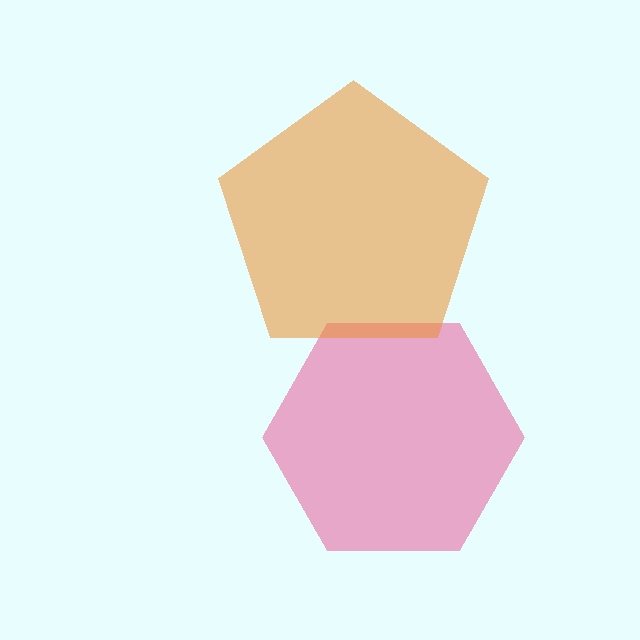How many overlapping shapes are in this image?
There are 2 overlapping shapes in the image.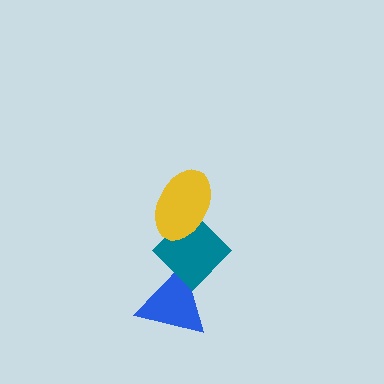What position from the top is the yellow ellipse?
The yellow ellipse is 1st from the top.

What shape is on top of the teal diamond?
The yellow ellipse is on top of the teal diamond.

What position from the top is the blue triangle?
The blue triangle is 3rd from the top.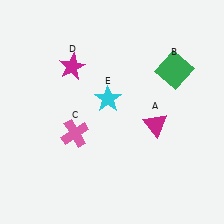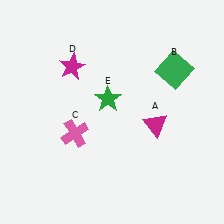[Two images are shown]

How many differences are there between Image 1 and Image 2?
There is 1 difference between the two images.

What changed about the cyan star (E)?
In Image 1, E is cyan. In Image 2, it changed to green.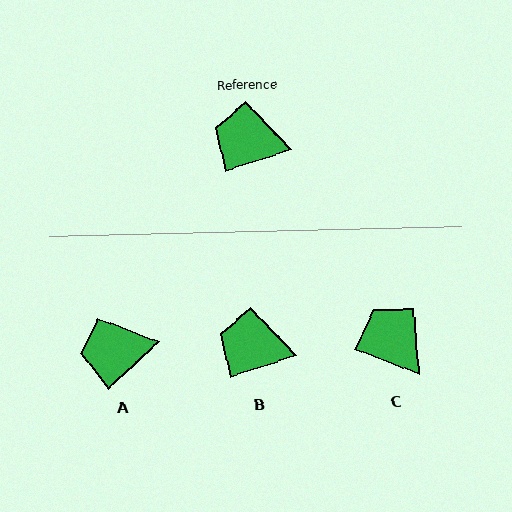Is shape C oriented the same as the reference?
No, it is off by about 39 degrees.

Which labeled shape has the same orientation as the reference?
B.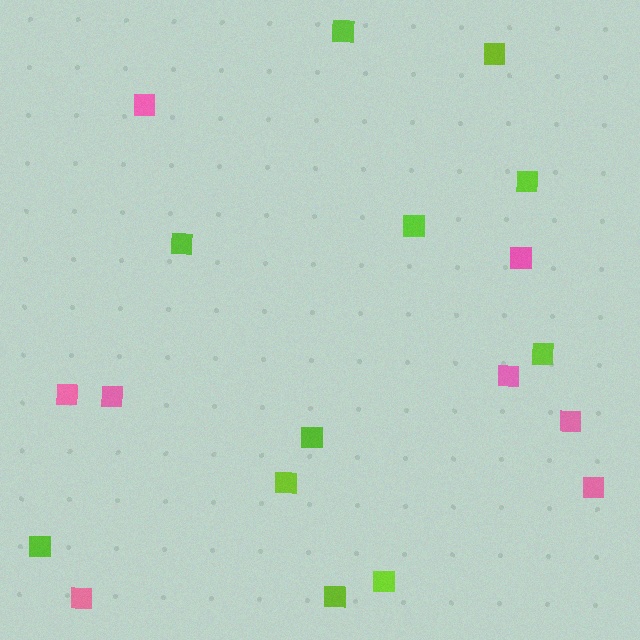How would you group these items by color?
There are 2 groups: one group of pink squares (8) and one group of lime squares (11).